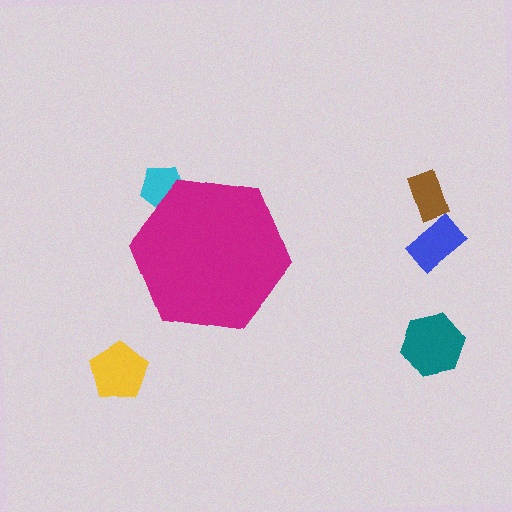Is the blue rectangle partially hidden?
No, the blue rectangle is fully visible.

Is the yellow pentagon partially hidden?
No, the yellow pentagon is fully visible.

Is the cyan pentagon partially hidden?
Yes, the cyan pentagon is partially hidden behind the magenta hexagon.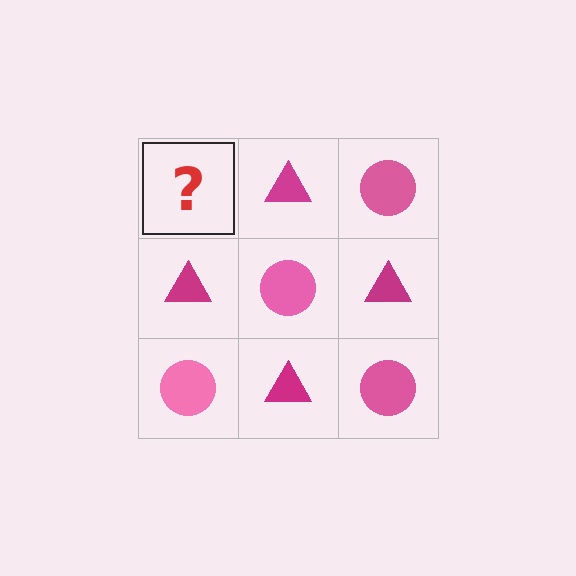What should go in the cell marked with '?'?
The missing cell should contain a pink circle.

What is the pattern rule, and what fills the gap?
The rule is that it alternates pink circle and magenta triangle in a checkerboard pattern. The gap should be filled with a pink circle.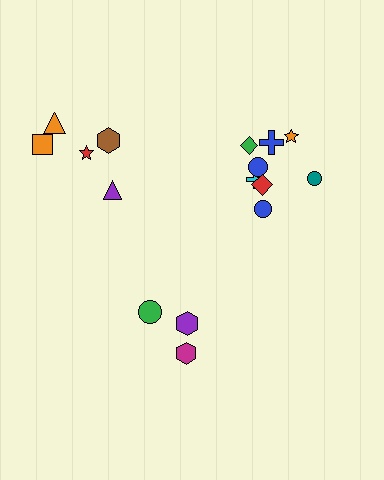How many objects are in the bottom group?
There are 3 objects.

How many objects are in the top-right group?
There are 8 objects.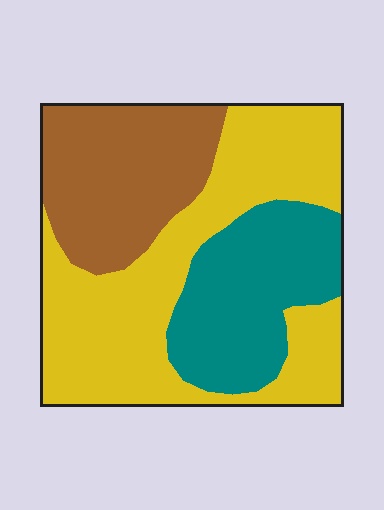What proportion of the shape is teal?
Teal covers around 25% of the shape.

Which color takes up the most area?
Yellow, at roughly 50%.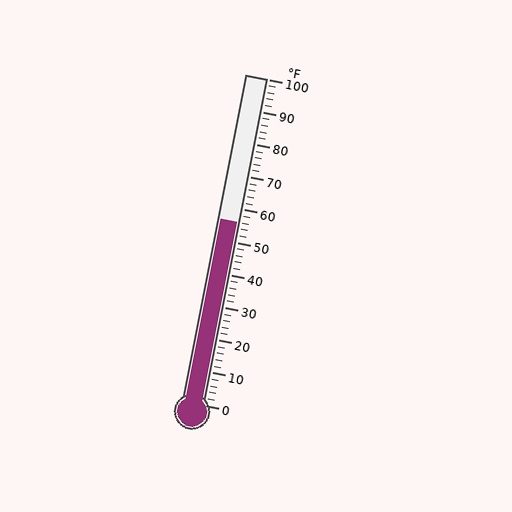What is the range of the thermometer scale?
The thermometer scale ranges from 0°F to 100°F.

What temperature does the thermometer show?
The thermometer shows approximately 56°F.